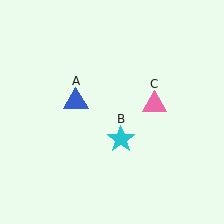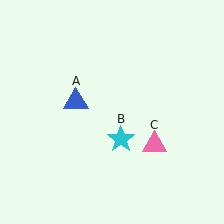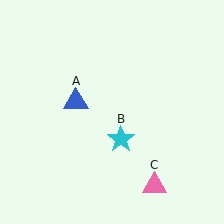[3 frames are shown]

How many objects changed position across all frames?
1 object changed position: pink triangle (object C).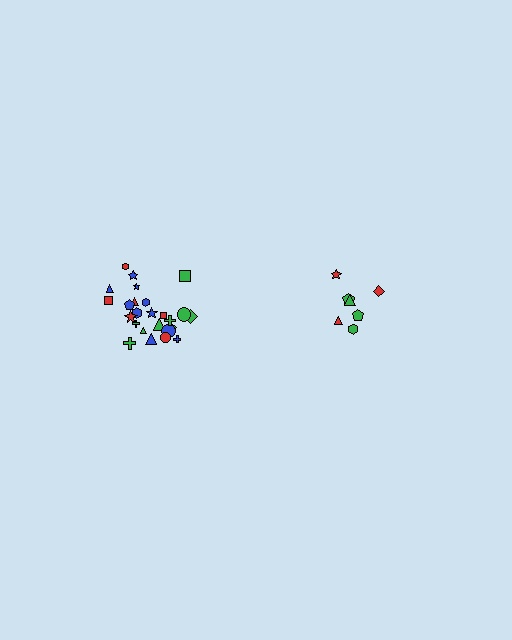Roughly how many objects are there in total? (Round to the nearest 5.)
Roughly 30 objects in total.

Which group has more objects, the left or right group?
The left group.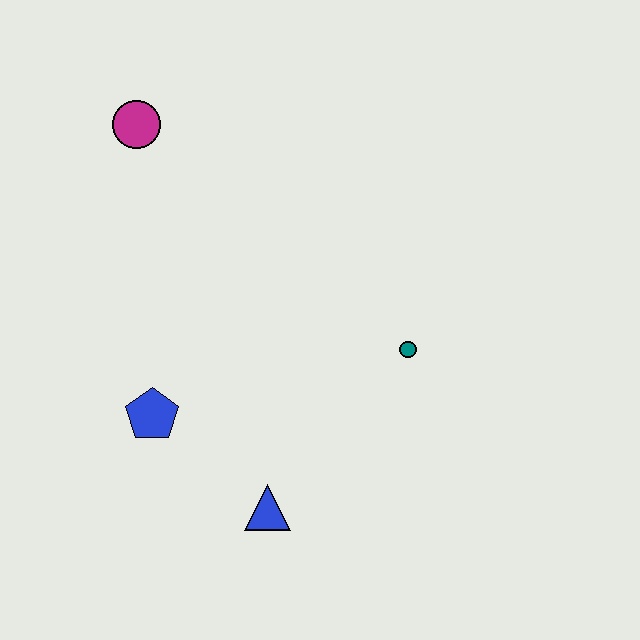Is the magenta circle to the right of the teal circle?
No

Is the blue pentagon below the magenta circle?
Yes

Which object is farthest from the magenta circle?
The blue triangle is farthest from the magenta circle.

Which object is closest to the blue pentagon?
The blue triangle is closest to the blue pentagon.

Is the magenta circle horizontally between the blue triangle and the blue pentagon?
No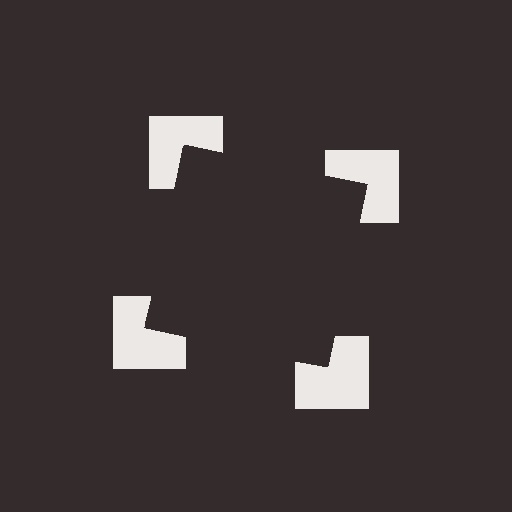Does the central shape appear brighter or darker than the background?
It typically appears slightly darker than the background, even though no actual brightness change is drawn.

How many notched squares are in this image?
There are 4 — one at each vertex of the illusory square.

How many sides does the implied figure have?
4 sides.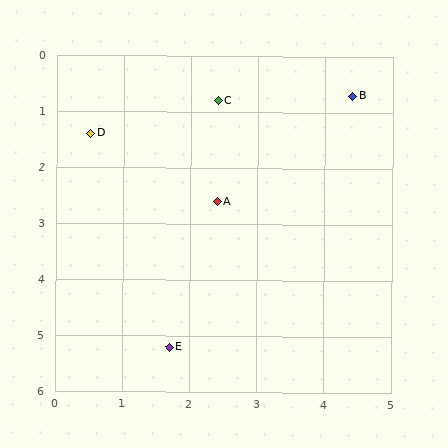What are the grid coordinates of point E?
Point E is at approximately (1.7, 5.2).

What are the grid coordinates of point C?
Point C is at approximately (2.4, 0.8).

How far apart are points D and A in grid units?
Points D and A are about 2.2 grid units apart.